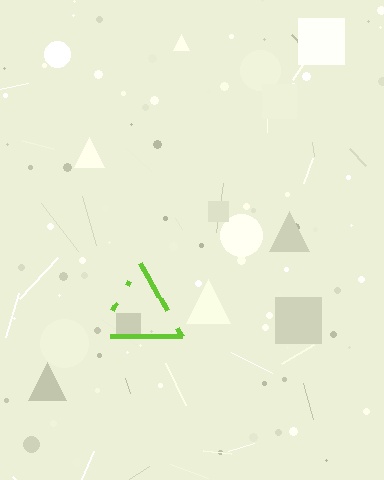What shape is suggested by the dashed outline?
The dashed outline suggests a triangle.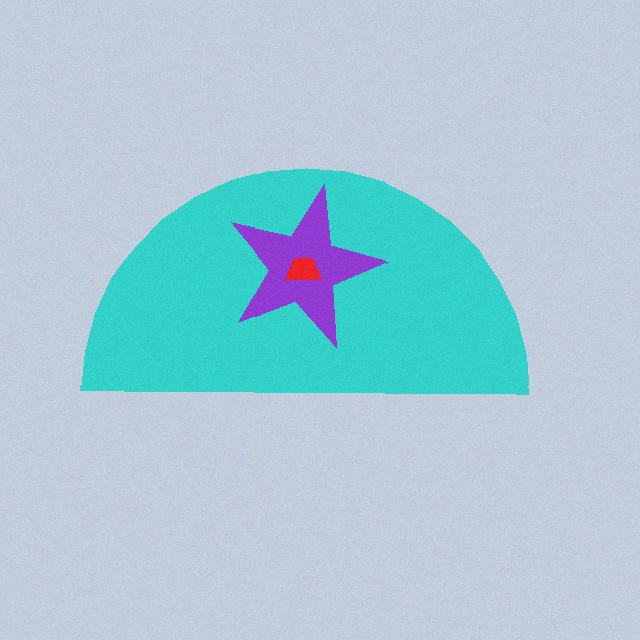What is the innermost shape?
The red trapezoid.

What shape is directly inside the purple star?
The red trapezoid.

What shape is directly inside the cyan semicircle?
The purple star.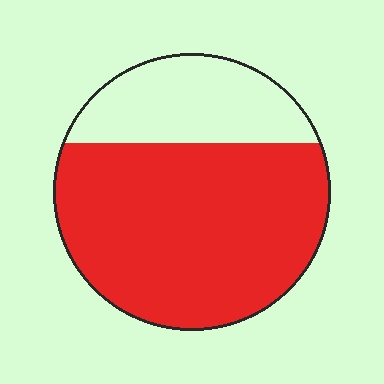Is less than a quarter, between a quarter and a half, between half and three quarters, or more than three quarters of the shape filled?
Between half and three quarters.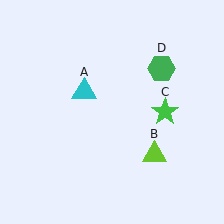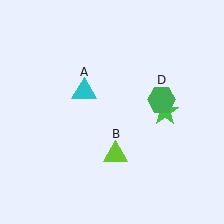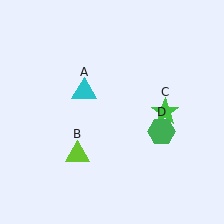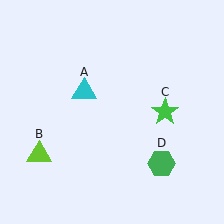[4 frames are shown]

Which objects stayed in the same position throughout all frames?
Cyan triangle (object A) and green star (object C) remained stationary.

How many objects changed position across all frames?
2 objects changed position: lime triangle (object B), green hexagon (object D).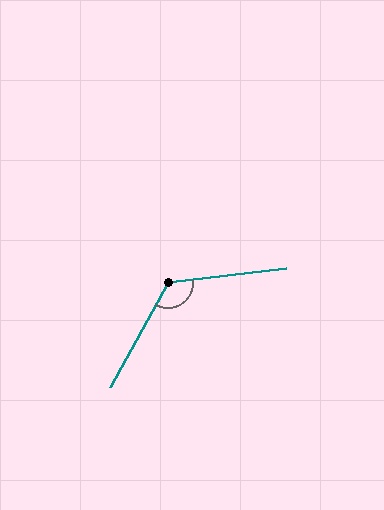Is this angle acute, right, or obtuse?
It is obtuse.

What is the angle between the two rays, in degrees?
Approximately 125 degrees.